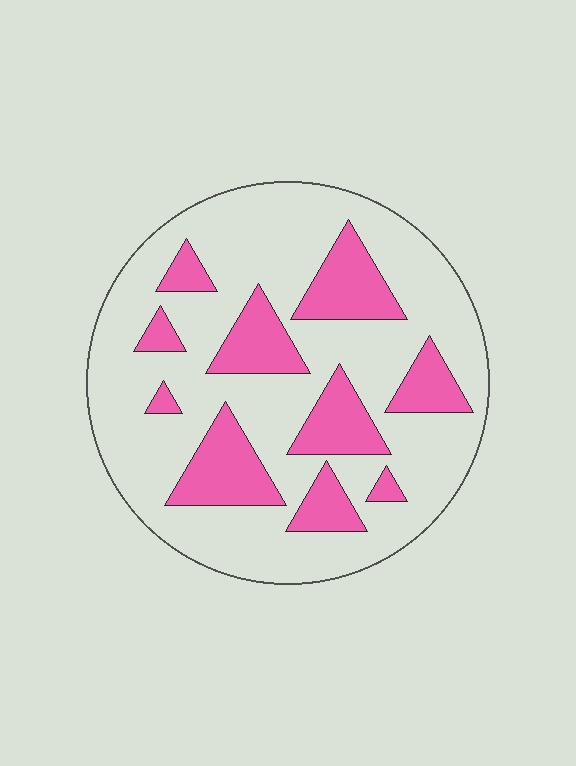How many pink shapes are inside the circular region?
10.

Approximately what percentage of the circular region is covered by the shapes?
Approximately 25%.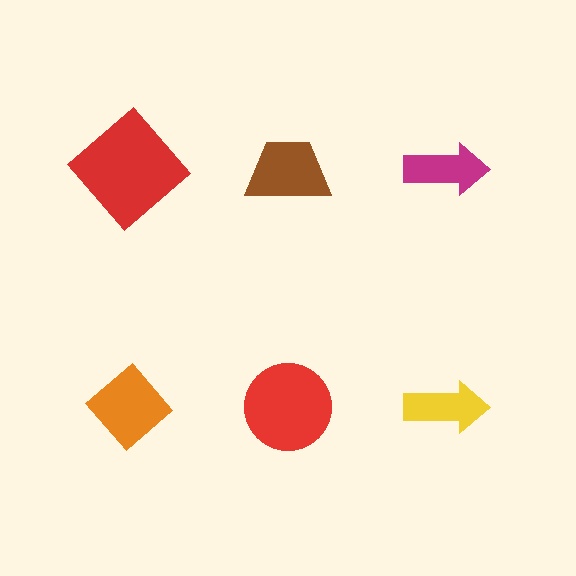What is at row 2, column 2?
A red circle.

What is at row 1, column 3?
A magenta arrow.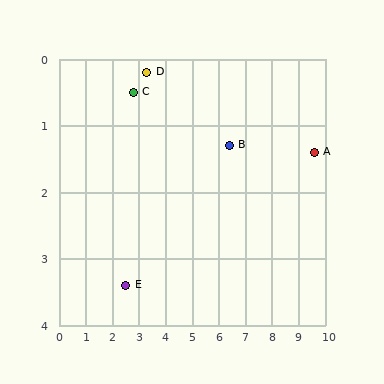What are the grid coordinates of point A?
Point A is at approximately (9.6, 1.4).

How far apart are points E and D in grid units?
Points E and D are about 3.3 grid units apart.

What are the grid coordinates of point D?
Point D is at approximately (3.3, 0.2).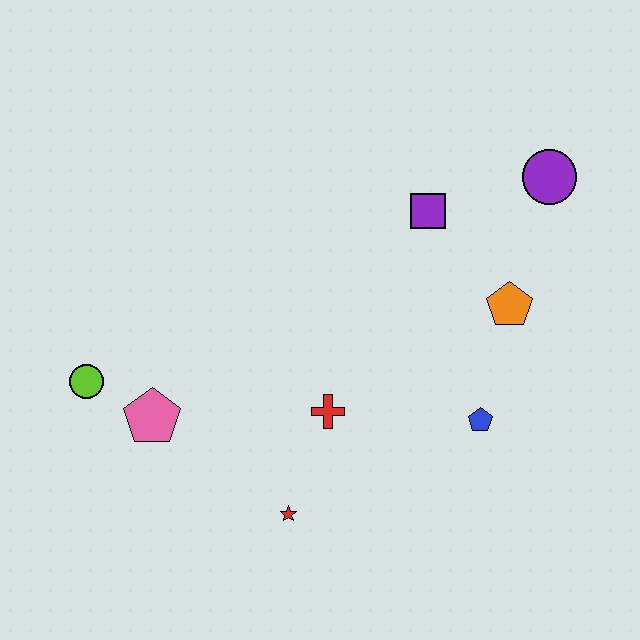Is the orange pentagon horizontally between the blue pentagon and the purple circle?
Yes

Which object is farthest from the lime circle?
The purple circle is farthest from the lime circle.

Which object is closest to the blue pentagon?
The orange pentagon is closest to the blue pentagon.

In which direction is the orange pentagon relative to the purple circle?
The orange pentagon is below the purple circle.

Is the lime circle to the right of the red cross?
No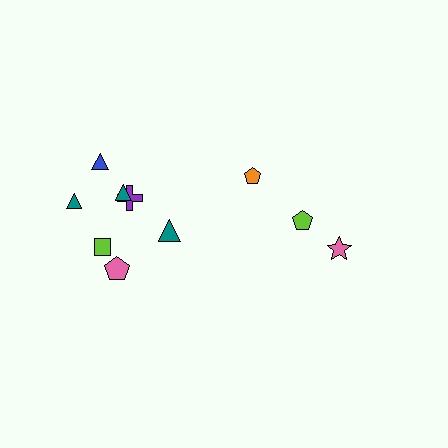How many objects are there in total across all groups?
There are 10 objects.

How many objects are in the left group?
There are 7 objects.